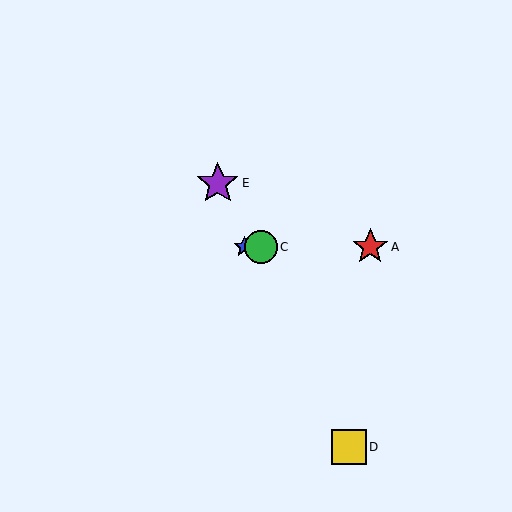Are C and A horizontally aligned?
Yes, both are at y≈247.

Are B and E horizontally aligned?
No, B is at y≈247 and E is at y≈183.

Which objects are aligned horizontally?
Objects A, B, C are aligned horizontally.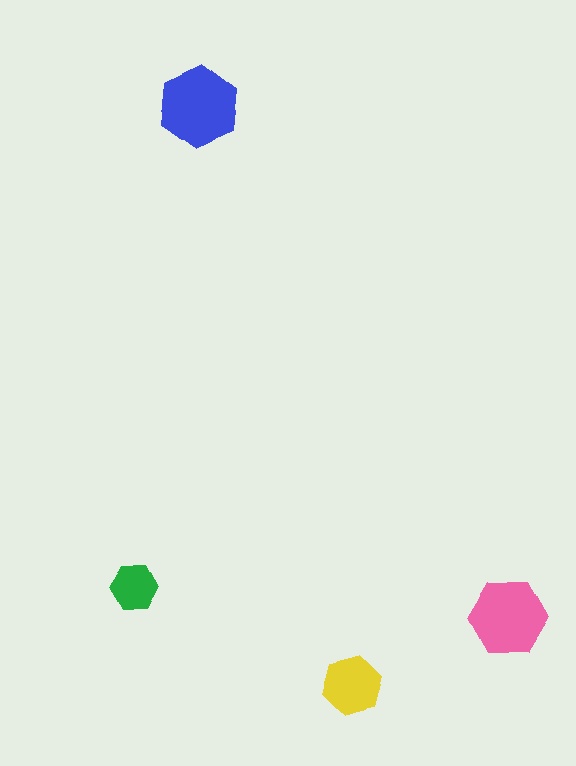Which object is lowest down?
The yellow hexagon is bottommost.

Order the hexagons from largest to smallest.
the blue one, the pink one, the yellow one, the green one.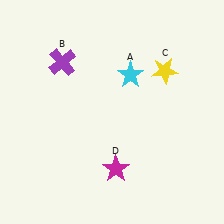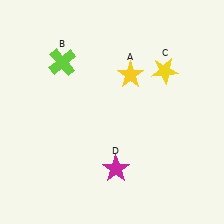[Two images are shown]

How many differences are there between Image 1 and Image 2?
There are 2 differences between the two images.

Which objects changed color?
A changed from cyan to yellow. B changed from purple to lime.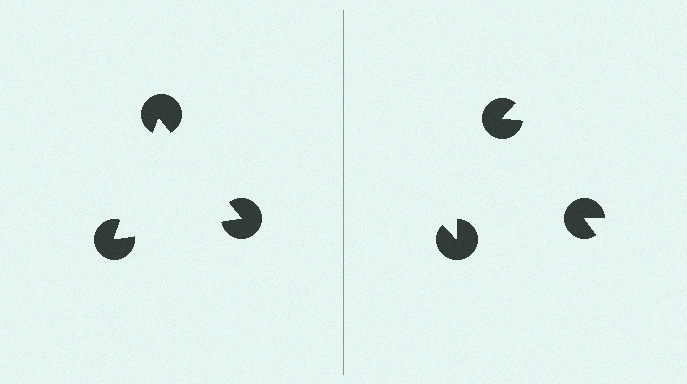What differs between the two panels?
The pac-man discs are positioned identically on both sides; only the wedge orientations differ. On the left they align to a triangle; on the right they are misaligned.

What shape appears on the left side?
An illusory triangle.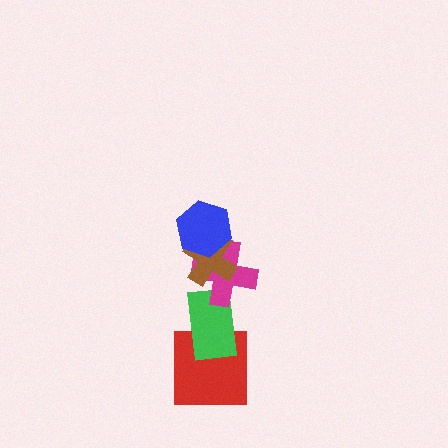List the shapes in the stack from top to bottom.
From top to bottom: the blue hexagon, the brown cross, the magenta cross, the green rectangle, the red square.